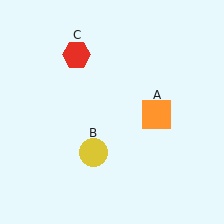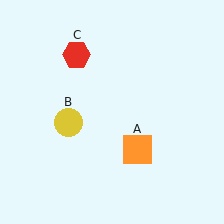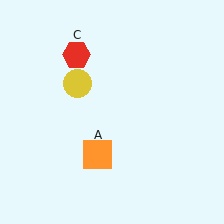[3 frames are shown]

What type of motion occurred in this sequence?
The orange square (object A), yellow circle (object B) rotated clockwise around the center of the scene.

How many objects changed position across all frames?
2 objects changed position: orange square (object A), yellow circle (object B).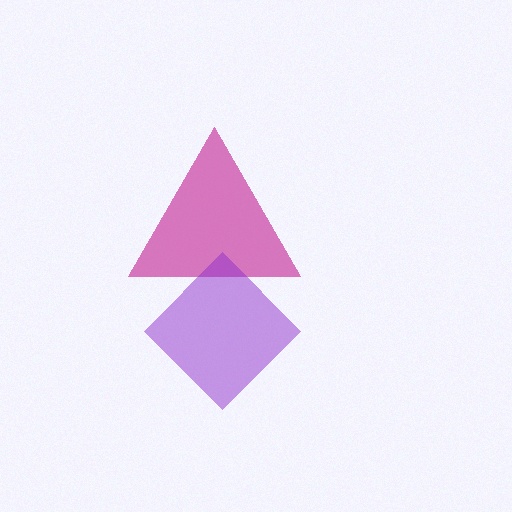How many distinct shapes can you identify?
There are 2 distinct shapes: a magenta triangle, a purple diamond.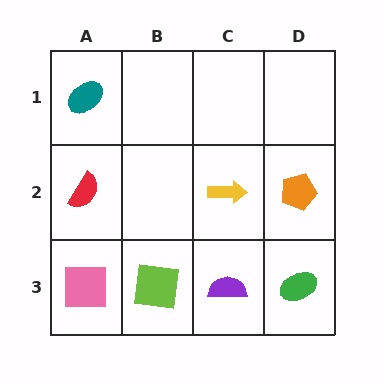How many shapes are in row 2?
3 shapes.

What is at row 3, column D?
A green ellipse.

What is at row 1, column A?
A teal ellipse.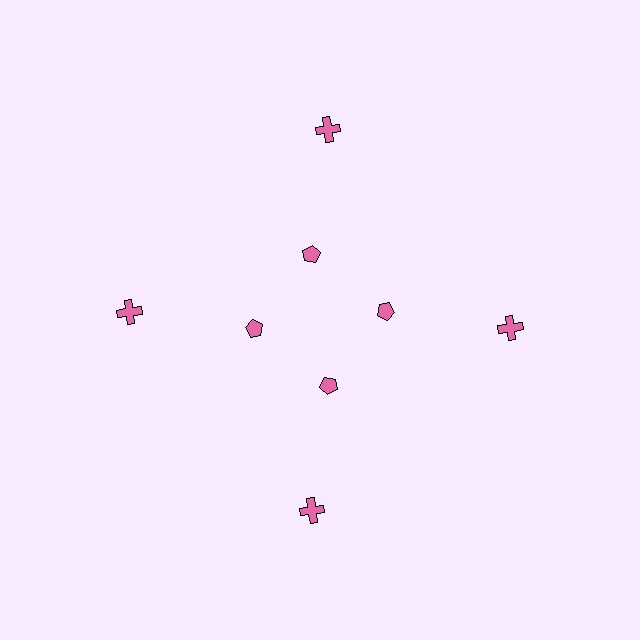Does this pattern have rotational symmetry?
Yes, this pattern has 4-fold rotational symmetry. It looks the same after rotating 90 degrees around the center.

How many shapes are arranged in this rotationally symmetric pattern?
There are 8 shapes, arranged in 4 groups of 2.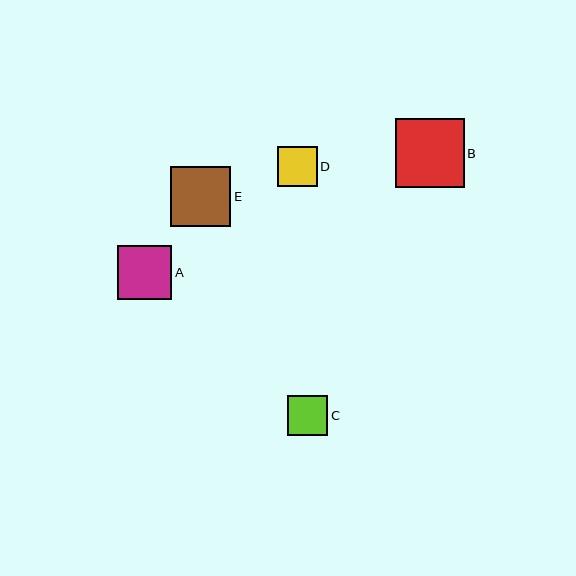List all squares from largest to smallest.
From largest to smallest: B, E, A, C, D.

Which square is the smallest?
Square D is the smallest with a size of approximately 40 pixels.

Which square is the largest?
Square B is the largest with a size of approximately 69 pixels.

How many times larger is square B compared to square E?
Square B is approximately 1.2 times the size of square E.